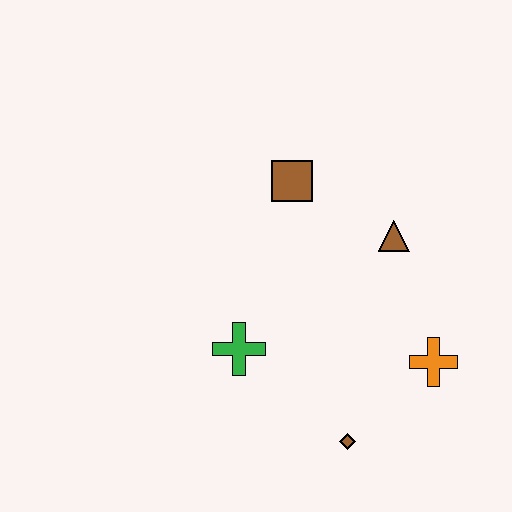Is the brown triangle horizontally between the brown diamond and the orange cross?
Yes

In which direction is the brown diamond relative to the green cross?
The brown diamond is to the right of the green cross.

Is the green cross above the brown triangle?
No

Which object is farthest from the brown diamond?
The brown square is farthest from the brown diamond.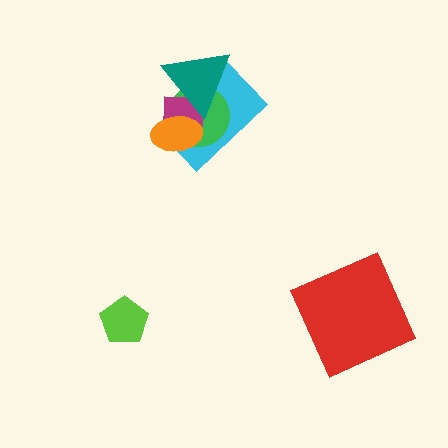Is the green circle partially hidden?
Yes, it is partially covered by another shape.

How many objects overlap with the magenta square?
4 objects overlap with the magenta square.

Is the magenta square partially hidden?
Yes, it is partially covered by another shape.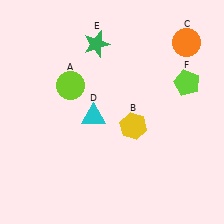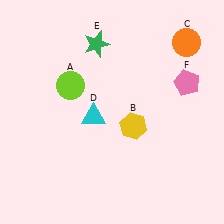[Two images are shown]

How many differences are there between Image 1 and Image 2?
There is 1 difference between the two images.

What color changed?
The pentagon (F) changed from lime in Image 1 to pink in Image 2.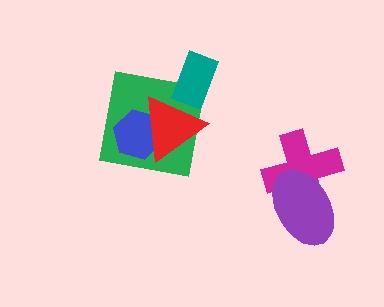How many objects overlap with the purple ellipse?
1 object overlaps with the purple ellipse.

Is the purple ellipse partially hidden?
No, no other shape covers it.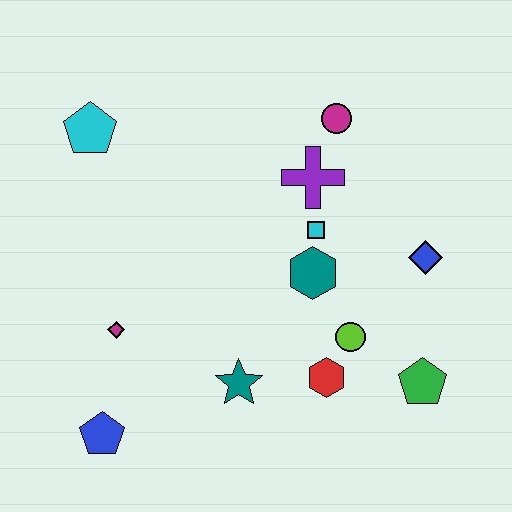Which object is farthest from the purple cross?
The blue pentagon is farthest from the purple cross.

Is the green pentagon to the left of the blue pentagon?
No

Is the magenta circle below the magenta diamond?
No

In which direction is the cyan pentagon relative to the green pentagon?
The cyan pentagon is to the left of the green pentagon.